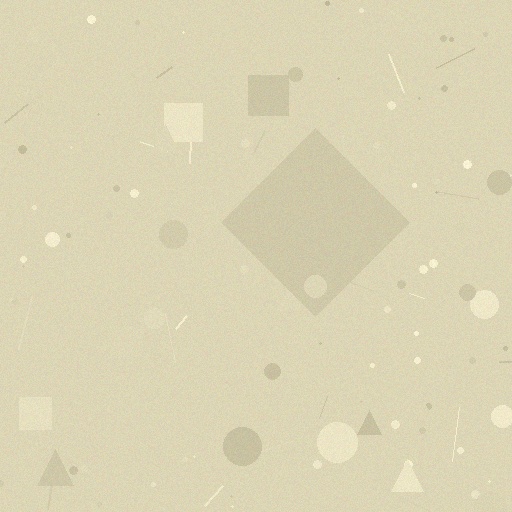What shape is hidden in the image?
A diamond is hidden in the image.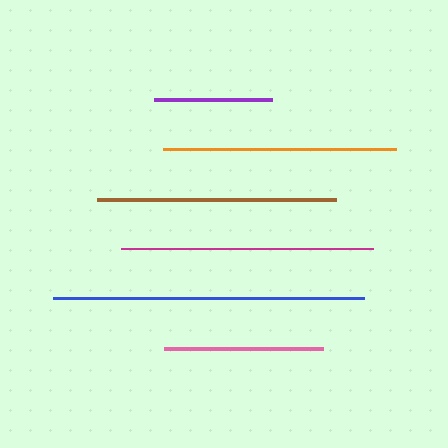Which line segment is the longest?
The blue line is the longest at approximately 311 pixels.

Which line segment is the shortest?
The purple line is the shortest at approximately 118 pixels.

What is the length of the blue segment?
The blue segment is approximately 311 pixels long.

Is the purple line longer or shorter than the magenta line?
The magenta line is longer than the purple line.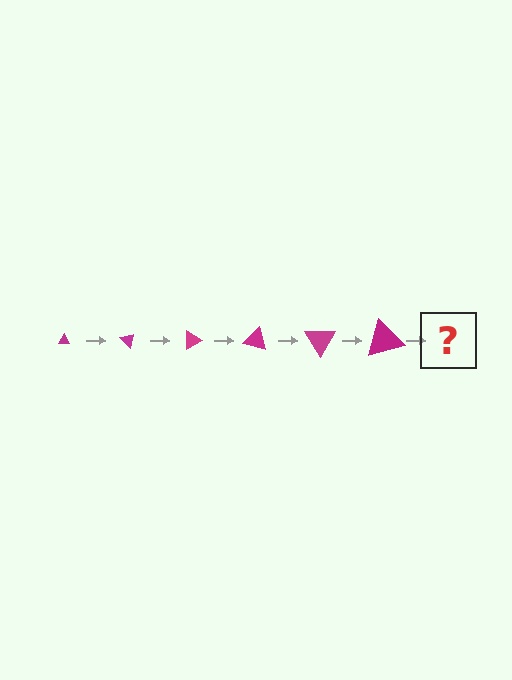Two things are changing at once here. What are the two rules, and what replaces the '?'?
The two rules are that the triangle grows larger each step and it rotates 45 degrees each step. The '?' should be a triangle, larger than the previous one and rotated 270 degrees from the start.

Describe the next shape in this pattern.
It should be a triangle, larger than the previous one and rotated 270 degrees from the start.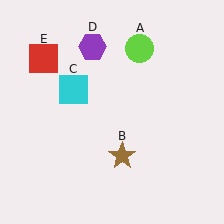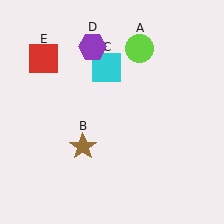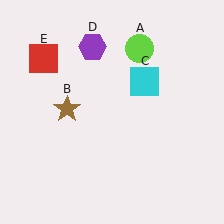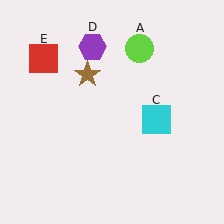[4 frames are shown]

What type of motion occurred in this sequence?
The brown star (object B), cyan square (object C) rotated clockwise around the center of the scene.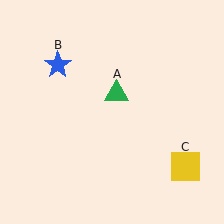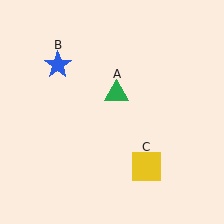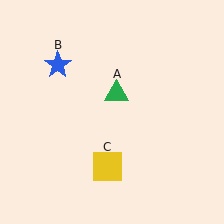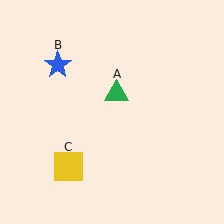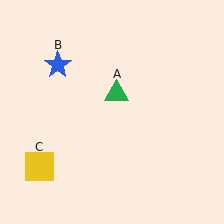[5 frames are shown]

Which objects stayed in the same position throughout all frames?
Green triangle (object A) and blue star (object B) remained stationary.